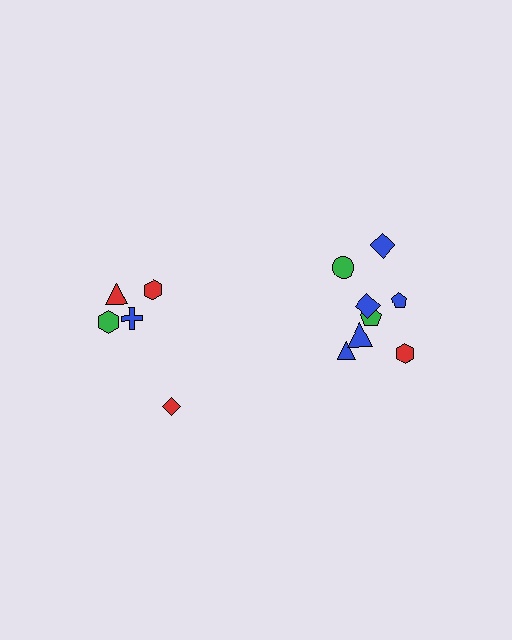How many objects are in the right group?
There are 8 objects.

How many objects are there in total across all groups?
There are 13 objects.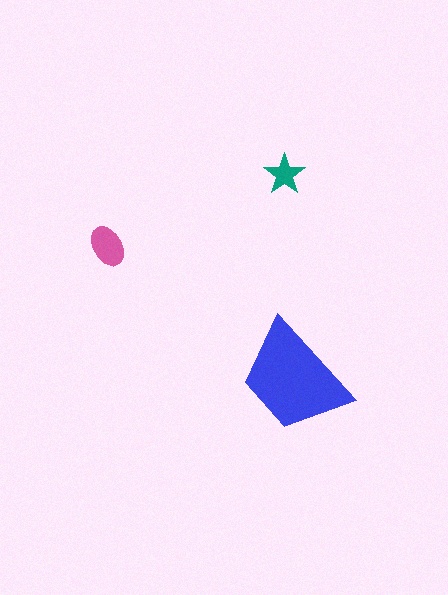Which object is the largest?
The blue trapezoid.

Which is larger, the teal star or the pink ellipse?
The pink ellipse.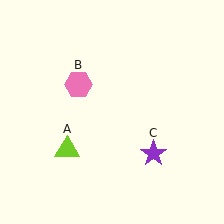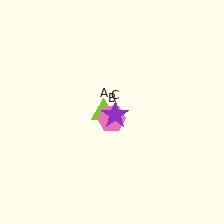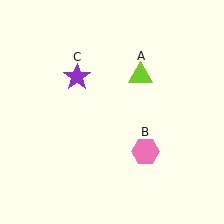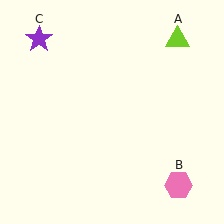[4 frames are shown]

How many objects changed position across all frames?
3 objects changed position: lime triangle (object A), pink hexagon (object B), purple star (object C).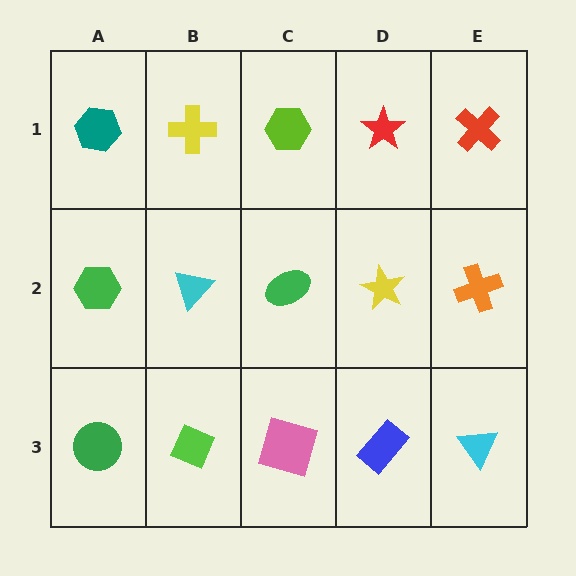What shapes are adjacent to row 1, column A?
A green hexagon (row 2, column A), a yellow cross (row 1, column B).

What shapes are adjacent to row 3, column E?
An orange cross (row 2, column E), a blue rectangle (row 3, column D).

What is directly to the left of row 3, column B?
A green circle.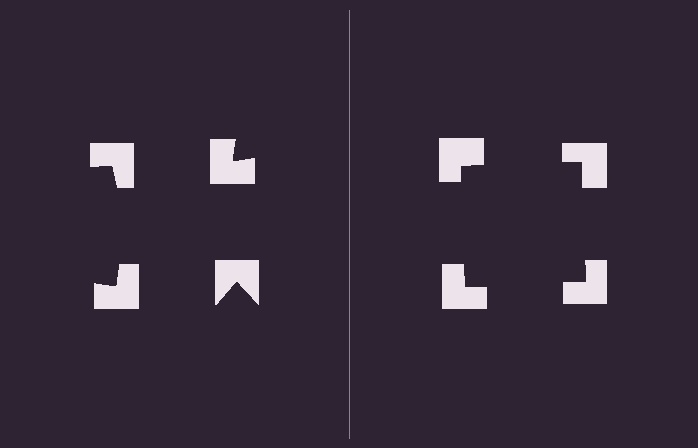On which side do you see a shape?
An illusory square appears on the right side. On the left side the wedge cuts are rotated, so no coherent shape forms.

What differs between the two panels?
The notched squares are positioned identically on both sides; only the wedge orientations differ. On the right they align to a square; on the left they are misaligned.